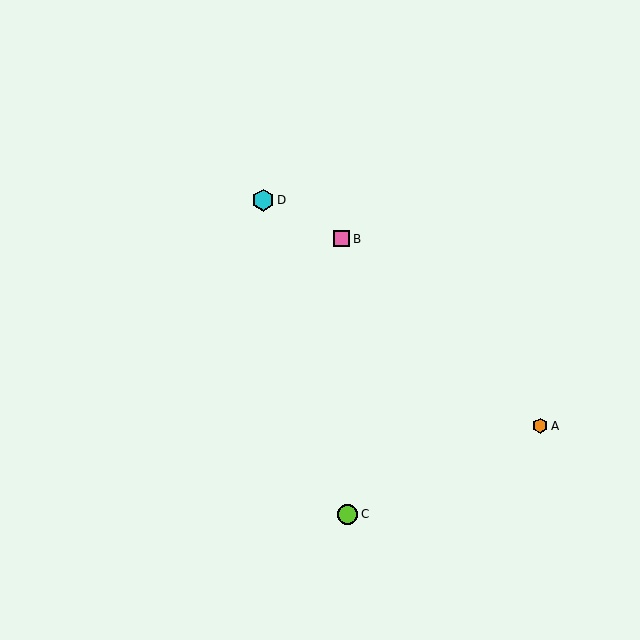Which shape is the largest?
The cyan hexagon (labeled D) is the largest.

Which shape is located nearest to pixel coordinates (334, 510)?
The lime circle (labeled C) at (348, 514) is nearest to that location.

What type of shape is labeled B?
Shape B is a pink square.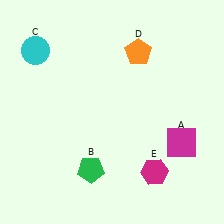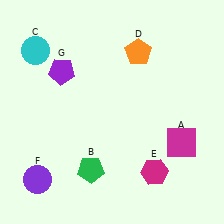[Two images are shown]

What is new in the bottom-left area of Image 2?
A purple circle (F) was added in the bottom-left area of Image 2.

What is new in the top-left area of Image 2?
A purple pentagon (G) was added in the top-left area of Image 2.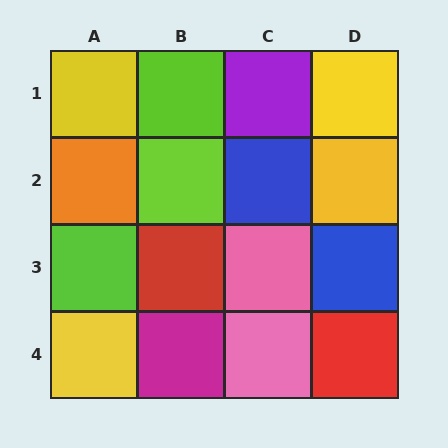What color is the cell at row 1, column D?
Yellow.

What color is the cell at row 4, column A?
Yellow.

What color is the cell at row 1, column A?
Yellow.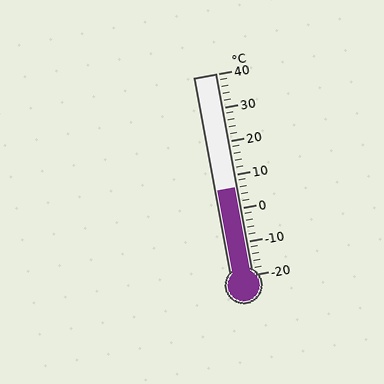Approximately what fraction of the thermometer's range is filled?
The thermometer is filled to approximately 45% of its range.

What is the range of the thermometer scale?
The thermometer scale ranges from -20°C to 40°C.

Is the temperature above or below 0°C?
The temperature is above 0°C.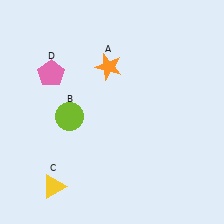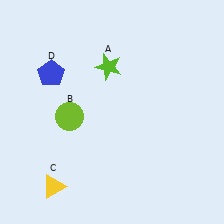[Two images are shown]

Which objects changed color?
A changed from orange to lime. D changed from pink to blue.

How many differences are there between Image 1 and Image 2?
There are 2 differences between the two images.